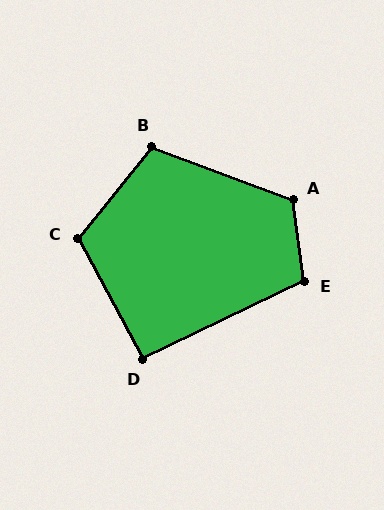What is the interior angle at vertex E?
Approximately 108 degrees (obtuse).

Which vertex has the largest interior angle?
A, at approximately 118 degrees.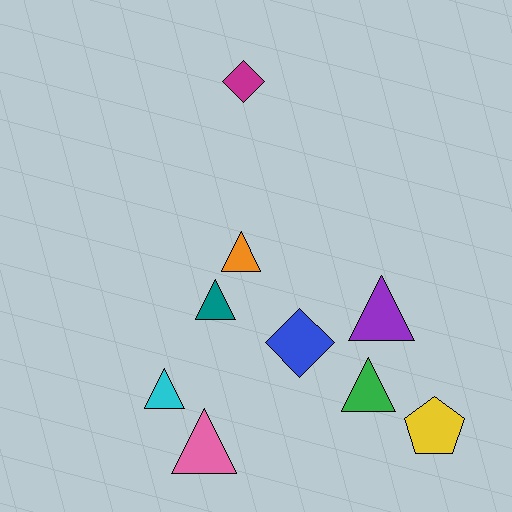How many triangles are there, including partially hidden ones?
There are 6 triangles.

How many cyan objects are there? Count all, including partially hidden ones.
There is 1 cyan object.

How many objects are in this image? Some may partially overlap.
There are 9 objects.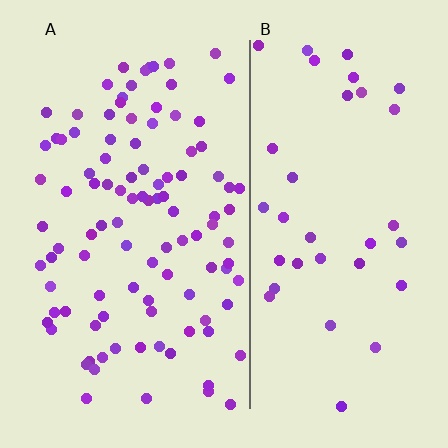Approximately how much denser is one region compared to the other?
Approximately 2.8× — region A over region B.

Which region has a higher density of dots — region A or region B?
A (the left).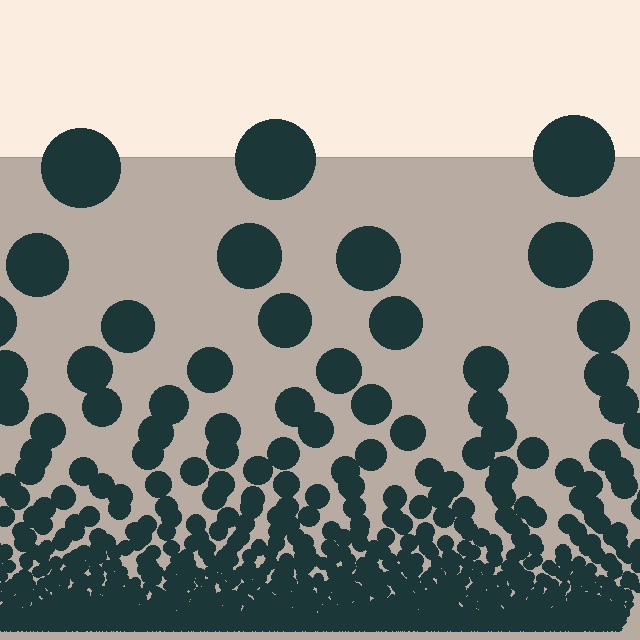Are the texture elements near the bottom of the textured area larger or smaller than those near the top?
Smaller. The gradient is inverted — elements near the bottom are smaller and denser.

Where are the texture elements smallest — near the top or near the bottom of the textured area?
Near the bottom.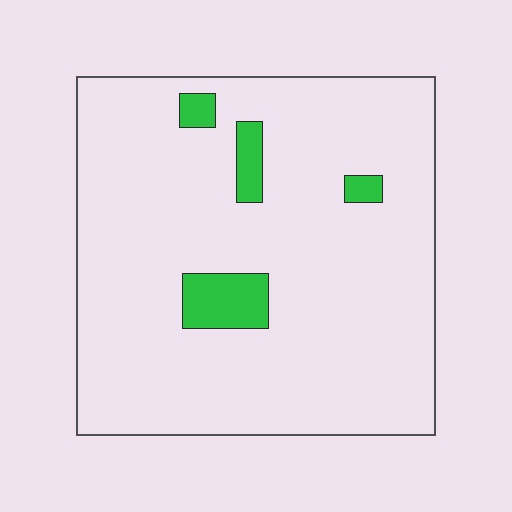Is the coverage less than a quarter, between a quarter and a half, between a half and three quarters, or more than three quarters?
Less than a quarter.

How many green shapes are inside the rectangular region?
4.